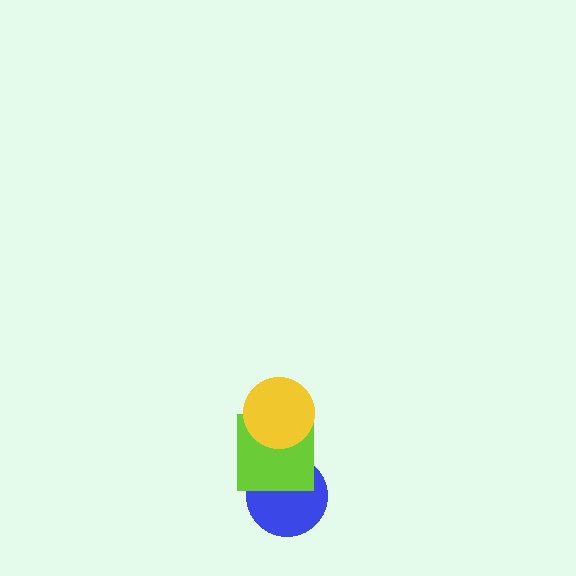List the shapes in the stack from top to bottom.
From top to bottom: the yellow circle, the lime square, the blue circle.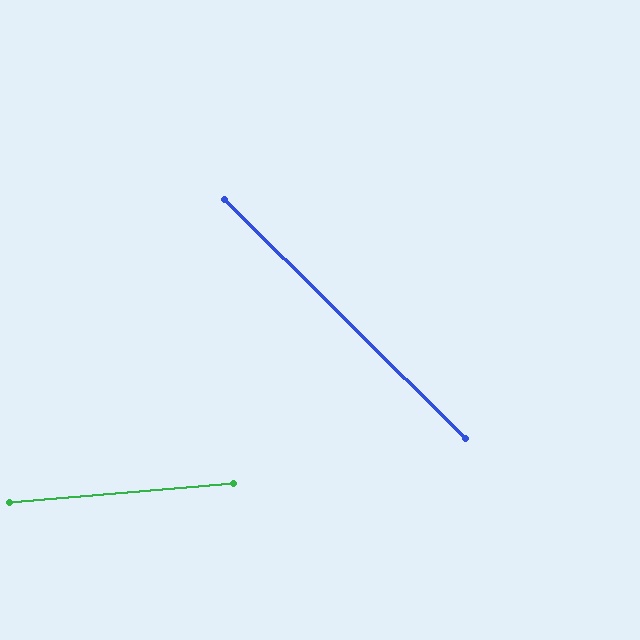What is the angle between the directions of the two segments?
Approximately 50 degrees.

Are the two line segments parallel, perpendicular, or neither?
Neither parallel nor perpendicular — they differ by about 50°.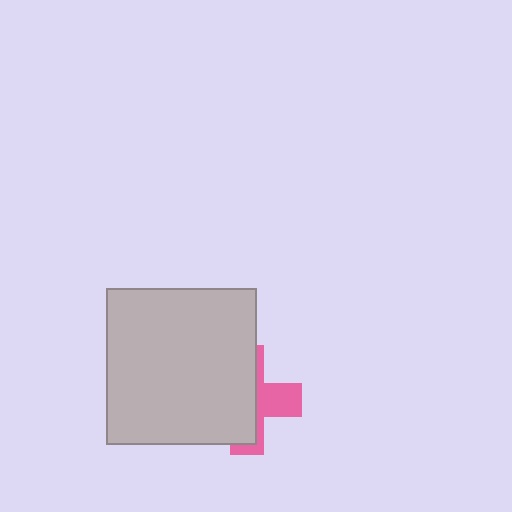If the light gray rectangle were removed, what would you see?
You would see the complete pink cross.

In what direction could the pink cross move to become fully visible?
The pink cross could move right. That would shift it out from behind the light gray rectangle entirely.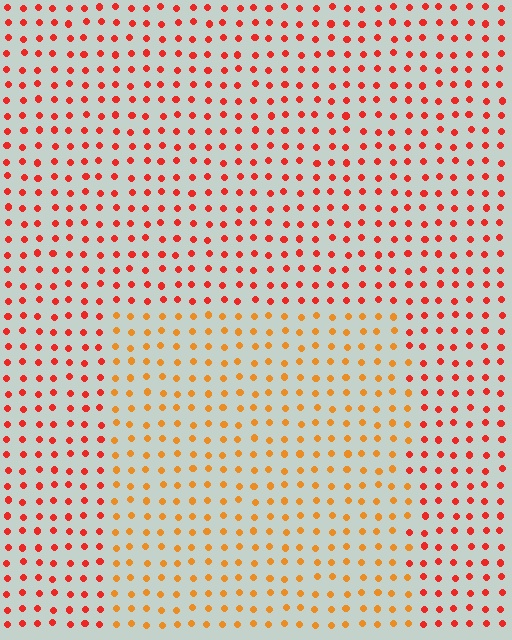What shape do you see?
I see a rectangle.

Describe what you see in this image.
The image is filled with small red elements in a uniform arrangement. A rectangle-shaped region is visible where the elements are tinted to a slightly different hue, forming a subtle color boundary.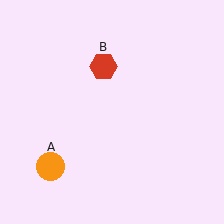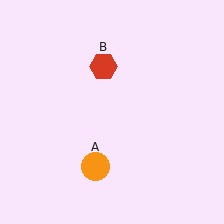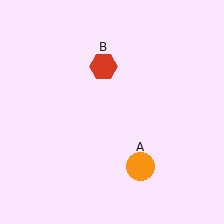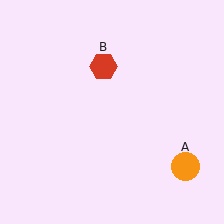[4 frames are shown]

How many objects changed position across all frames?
1 object changed position: orange circle (object A).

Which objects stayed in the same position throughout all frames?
Red hexagon (object B) remained stationary.